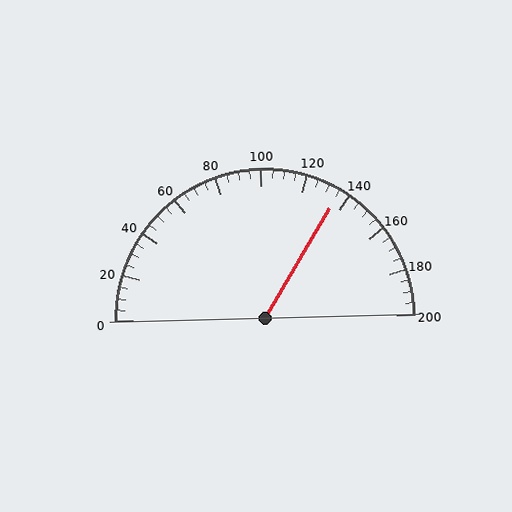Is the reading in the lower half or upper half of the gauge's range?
The reading is in the upper half of the range (0 to 200).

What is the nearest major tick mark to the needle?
The nearest major tick mark is 140.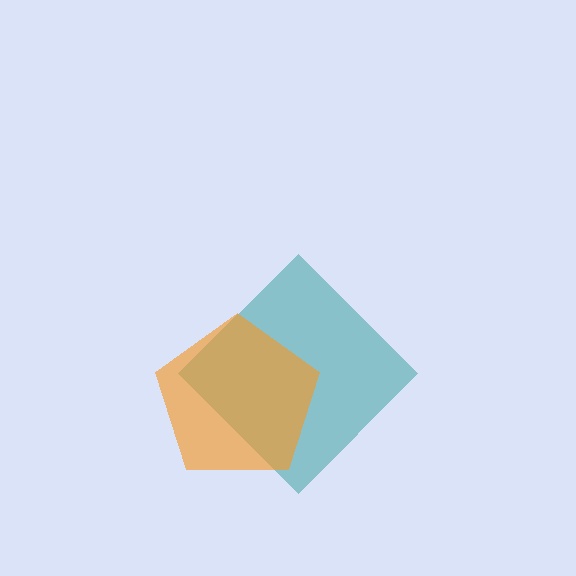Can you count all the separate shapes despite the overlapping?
Yes, there are 2 separate shapes.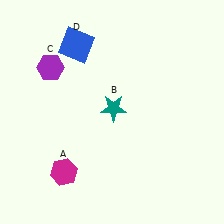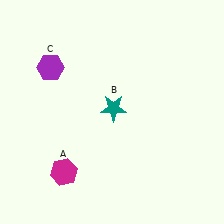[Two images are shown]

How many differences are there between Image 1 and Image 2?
There is 1 difference between the two images.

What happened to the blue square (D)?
The blue square (D) was removed in Image 2. It was in the top-left area of Image 1.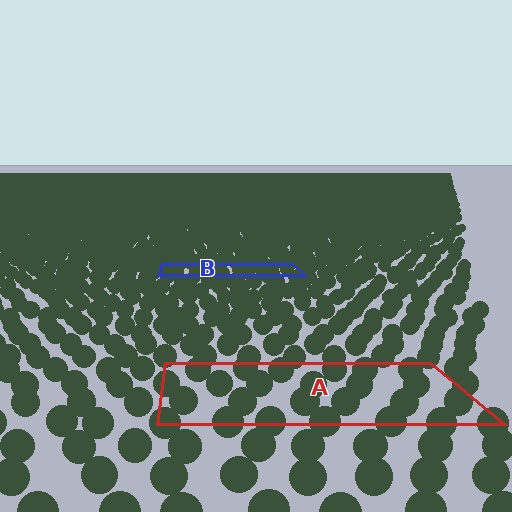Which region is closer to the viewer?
Region A is closer. The texture elements there are larger and more spread out.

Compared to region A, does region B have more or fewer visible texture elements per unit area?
Region B has more texture elements per unit area — they are packed more densely because it is farther away.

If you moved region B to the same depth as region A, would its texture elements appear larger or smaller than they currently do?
They would appear larger. At a closer depth, the same texture elements are projected at a bigger on-screen size.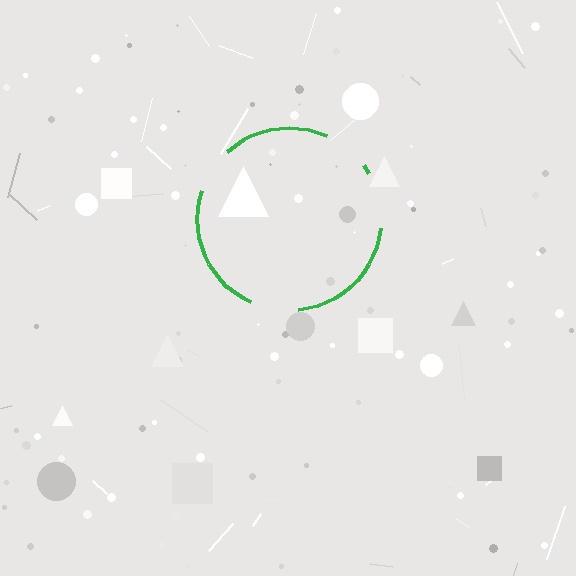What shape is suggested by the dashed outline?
The dashed outline suggests a circle.